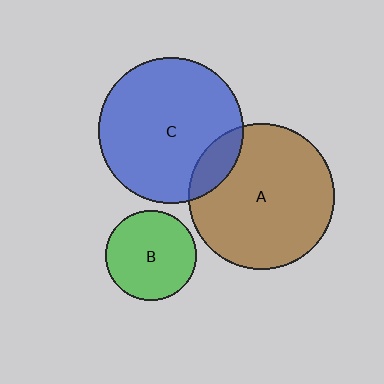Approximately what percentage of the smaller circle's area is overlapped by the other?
Approximately 15%.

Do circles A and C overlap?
Yes.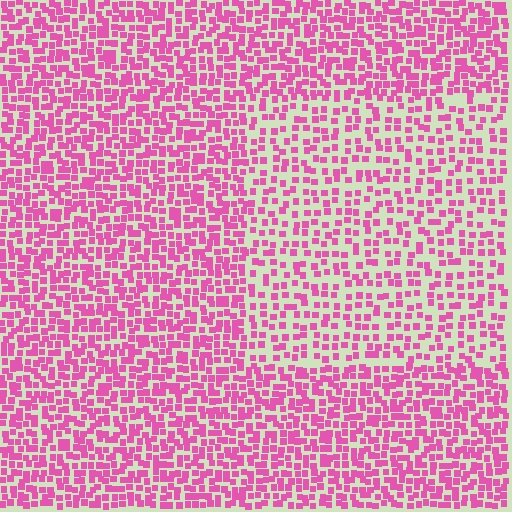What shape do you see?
I see a rectangle.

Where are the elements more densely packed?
The elements are more densely packed outside the rectangle boundary.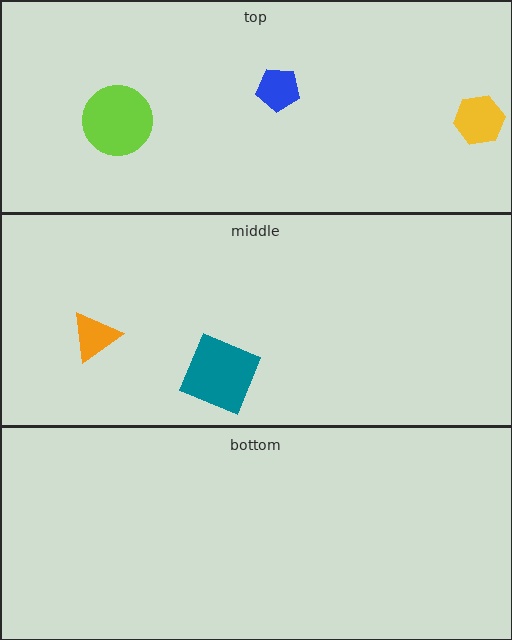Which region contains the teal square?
The middle region.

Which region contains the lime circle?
The top region.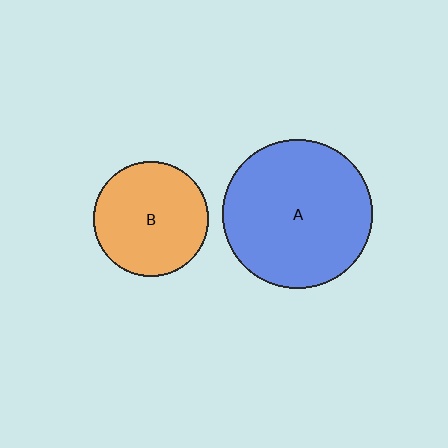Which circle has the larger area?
Circle A (blue).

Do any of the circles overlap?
No, none of the circles overlap.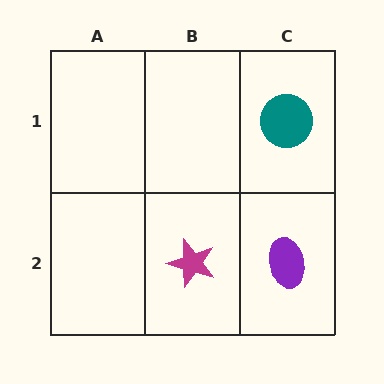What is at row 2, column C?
A purple ellipse.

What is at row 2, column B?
A magenta star.